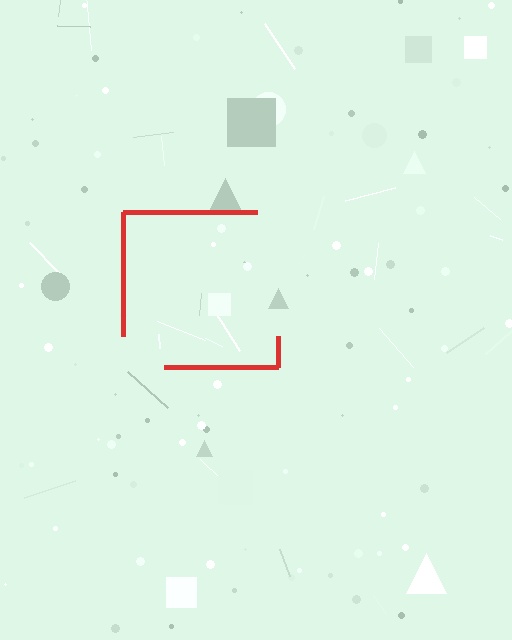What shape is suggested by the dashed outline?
The dashed outline suggests a square.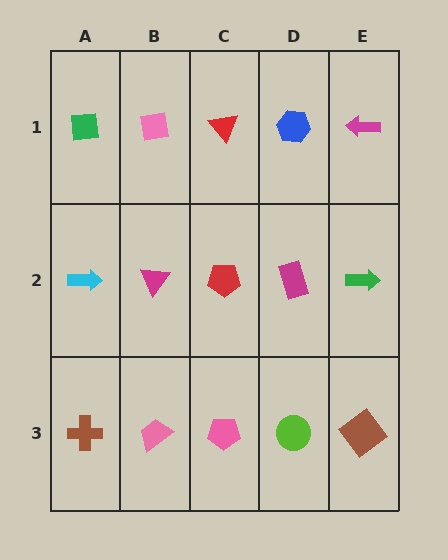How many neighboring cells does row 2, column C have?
4.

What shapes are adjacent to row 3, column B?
A magenta triangle (row 2, column B), a brown cross (row 3, column A), a pink pentagon (row 3, column C).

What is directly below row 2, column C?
A pink pentagon.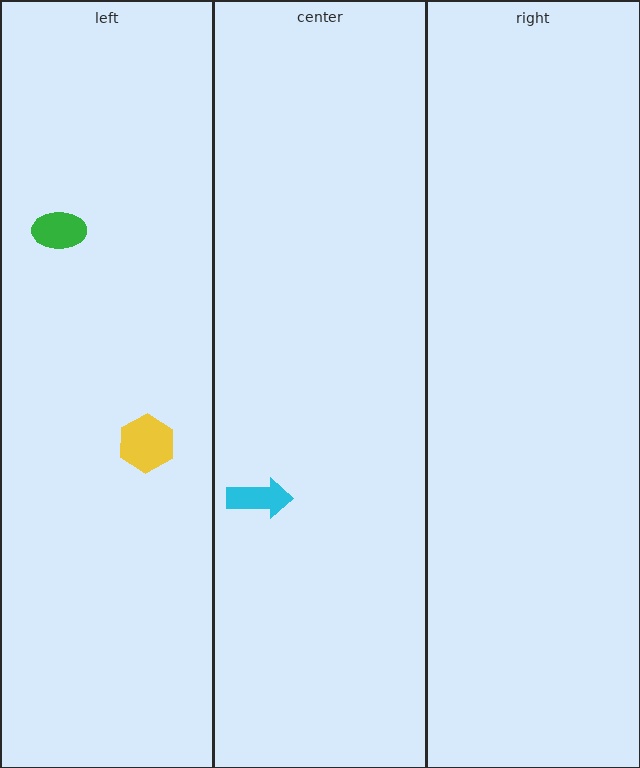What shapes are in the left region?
The green ellipse, the yellow hexagon.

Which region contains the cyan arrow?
The center region.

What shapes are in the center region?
The cyan arrow.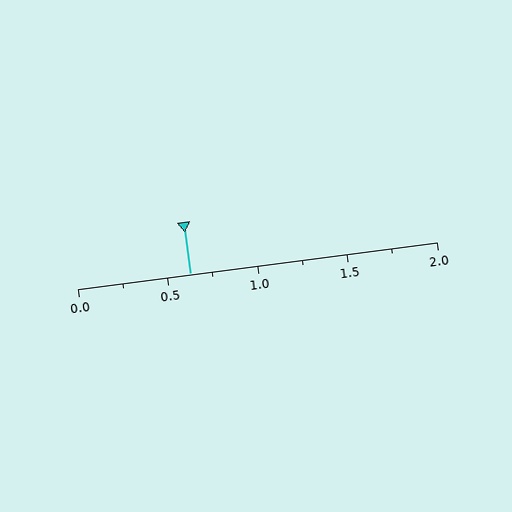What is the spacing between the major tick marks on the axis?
The major ticks are spaced 0.5 apart.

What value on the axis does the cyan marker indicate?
The marker indicates approximately 0.62.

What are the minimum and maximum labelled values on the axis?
The axis runs from 0.0 to 2.0.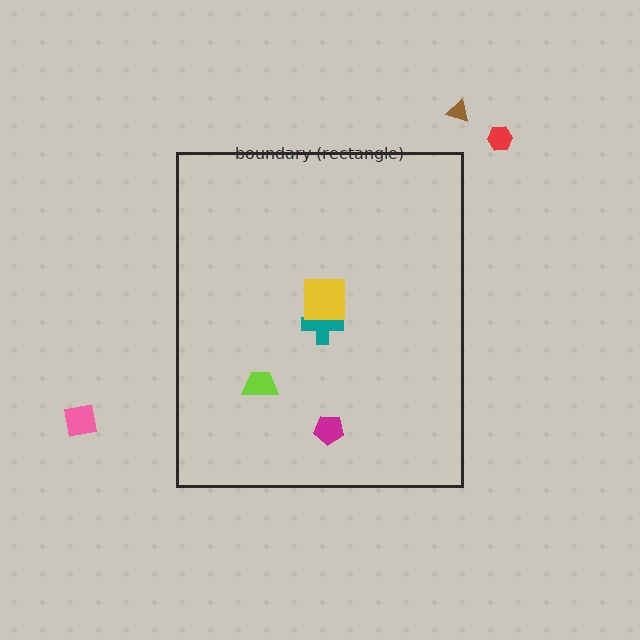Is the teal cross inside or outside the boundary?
Inside.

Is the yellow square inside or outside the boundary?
Inside.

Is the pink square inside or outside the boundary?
Outside.